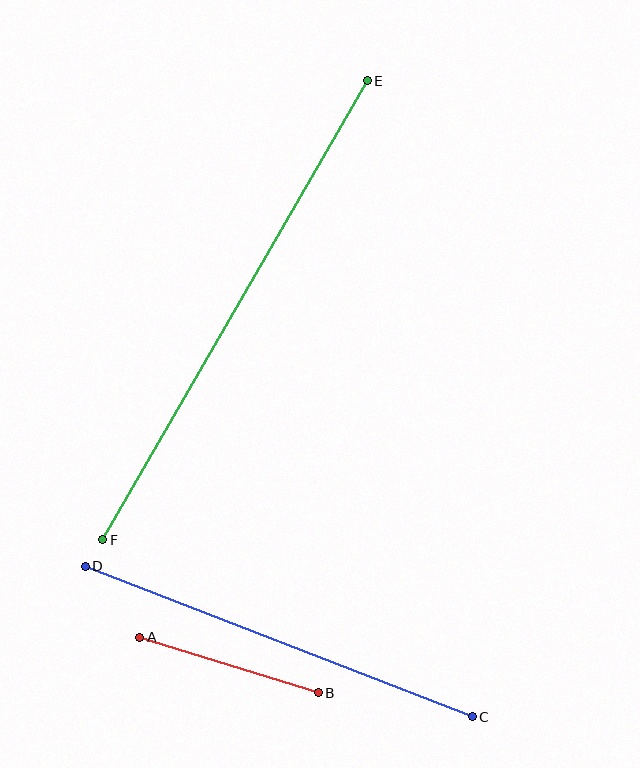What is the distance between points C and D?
The distance is approximately 415 pixels.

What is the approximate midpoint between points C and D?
The midpoint is at approximately (279, 642) pixels.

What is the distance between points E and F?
The distance is approximately 530 pixels.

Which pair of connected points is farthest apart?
Points E and F are farthest apart.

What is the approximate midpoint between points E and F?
The midpoint is at approximately (235, 310) pixels.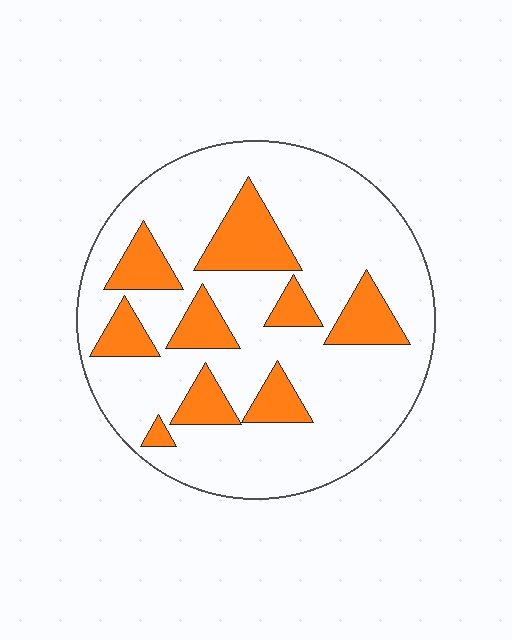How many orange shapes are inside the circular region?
9.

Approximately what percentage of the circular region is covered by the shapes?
Approximately 25%.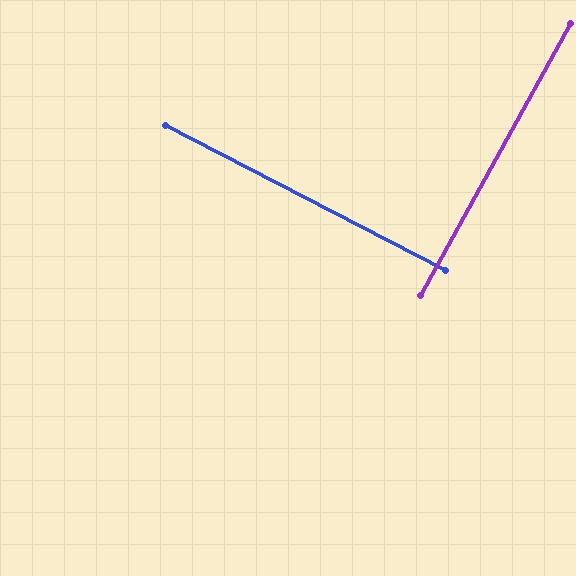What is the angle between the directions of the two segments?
Approximately 88 degrees.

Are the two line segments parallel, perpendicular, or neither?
Perpendicular — they meet at approximately 88°.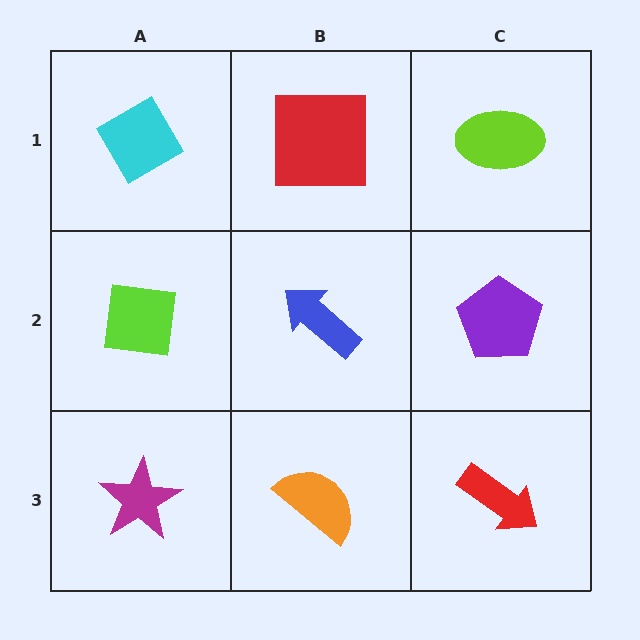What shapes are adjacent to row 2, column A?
A cyan diamond (row 1, column A), a magenta star (row 3, column A), a blue arrow (row 2, column B).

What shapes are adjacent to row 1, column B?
A blue arrow (row 2, column B), a cyan diamond (row 1, column A), a lime ellipse (row 1, column C).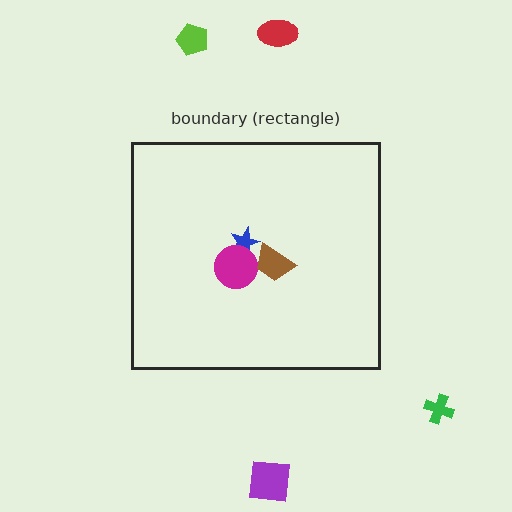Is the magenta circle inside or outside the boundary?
Inside.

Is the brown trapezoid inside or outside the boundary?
Inside.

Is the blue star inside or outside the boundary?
Inside.